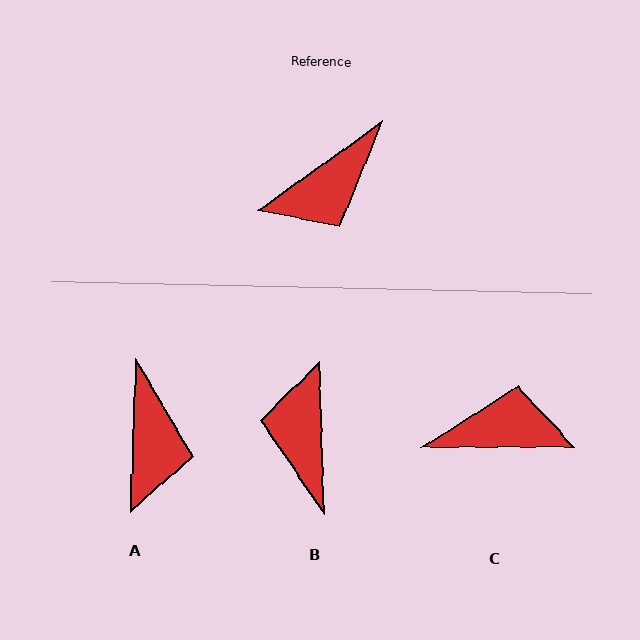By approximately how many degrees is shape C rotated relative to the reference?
Approximately 145 degrees counter-clockwise.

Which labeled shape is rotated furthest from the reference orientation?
C, about 145 degrees away.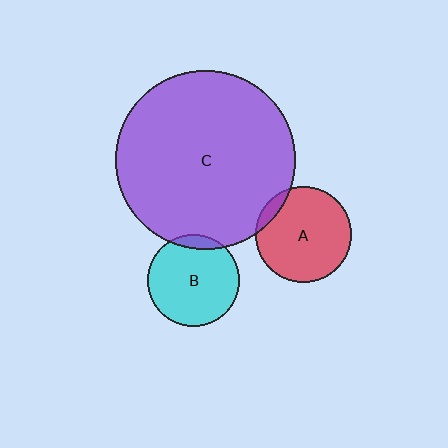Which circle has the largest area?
Circle C (purple).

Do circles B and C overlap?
Yes.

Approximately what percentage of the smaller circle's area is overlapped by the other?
Approximately 10%.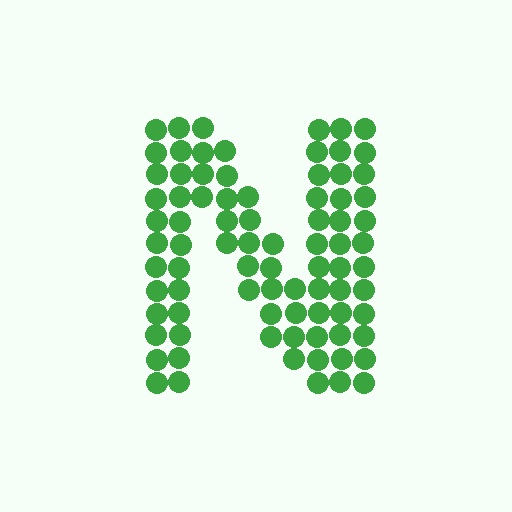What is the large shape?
The large shape is the letter N.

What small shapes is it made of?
It is made of small circles.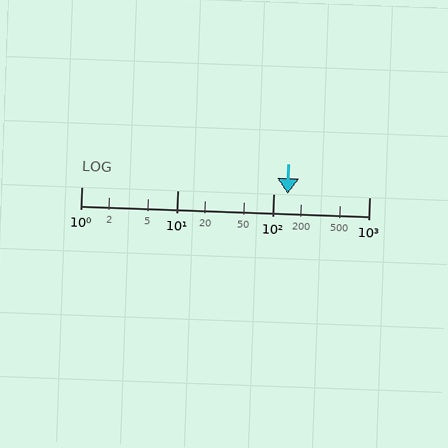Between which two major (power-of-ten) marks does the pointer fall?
The pointer is between 100 and 1000.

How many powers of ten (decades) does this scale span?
The scale spans 3 decades, from 1 to 1000.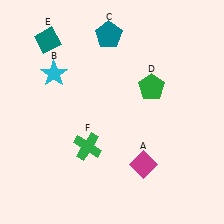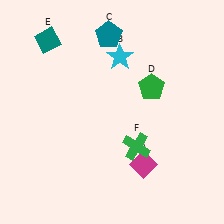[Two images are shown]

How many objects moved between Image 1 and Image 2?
2 objects moved between the two images.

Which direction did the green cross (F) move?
The green cross (F) moved right.